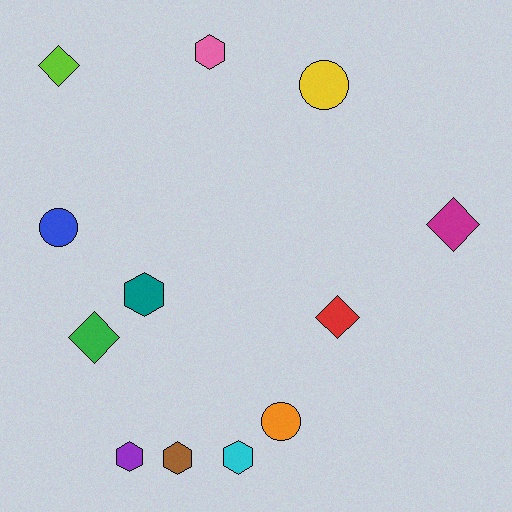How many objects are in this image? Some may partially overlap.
There are 12 objects.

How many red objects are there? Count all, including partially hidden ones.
There is 1 red object.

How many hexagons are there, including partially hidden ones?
There are 5 hexagons.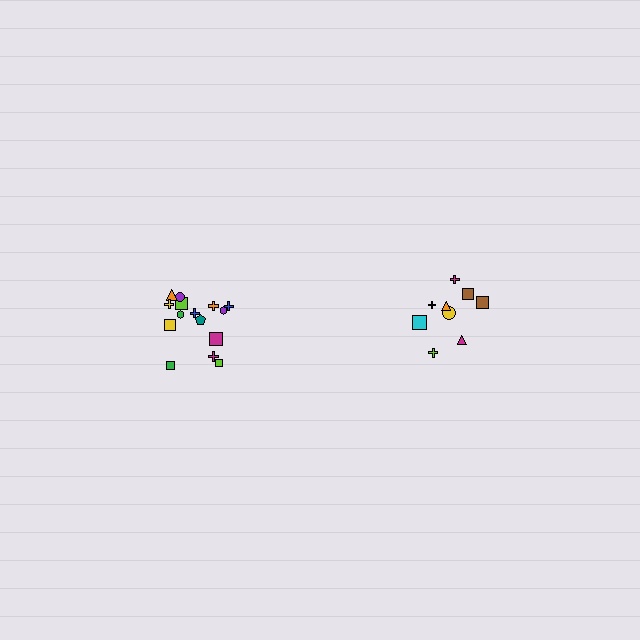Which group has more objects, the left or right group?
The left group.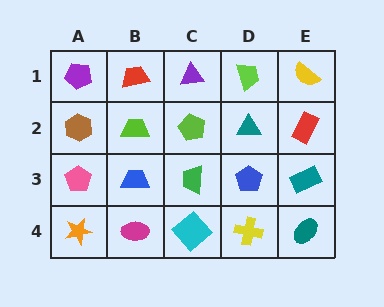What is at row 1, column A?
A purple pentagon.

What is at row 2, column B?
A lime trapezoid.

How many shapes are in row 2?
5 shapes.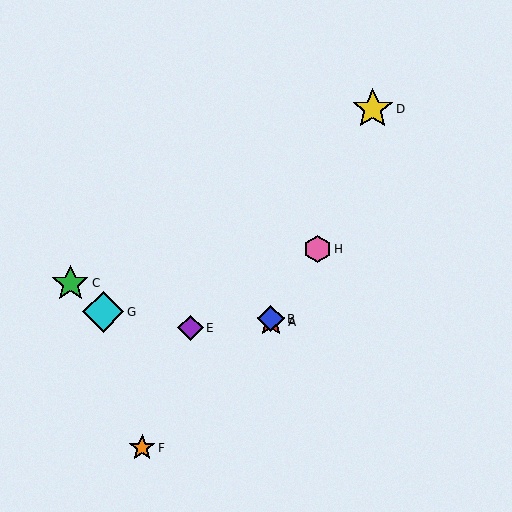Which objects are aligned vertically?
Objects A, B are aligned vertically.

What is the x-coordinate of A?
Object A is at x≈271.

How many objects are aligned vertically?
2 objects (A, B) are aligned vertically.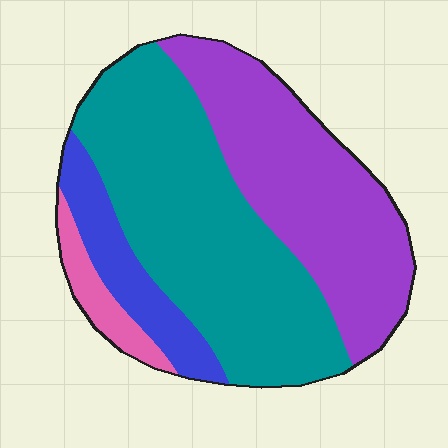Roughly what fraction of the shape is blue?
Blue covers about 10% of the shape.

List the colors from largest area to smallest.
From largest to smallest: teal, purple, blue, pink.